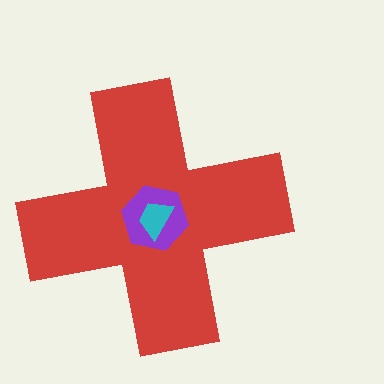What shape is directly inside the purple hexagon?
The cyan trapezoid.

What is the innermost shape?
The cyan trapezoid.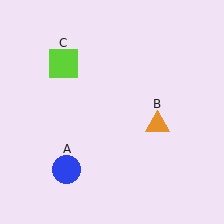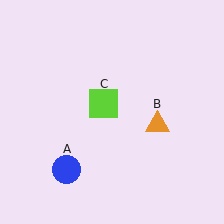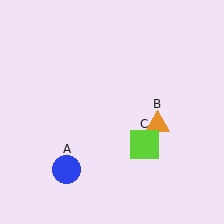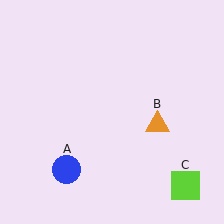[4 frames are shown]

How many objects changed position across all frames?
1 object changed position: lime square (object C).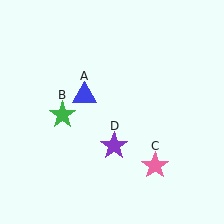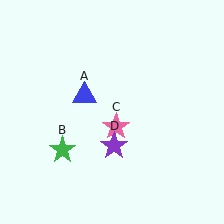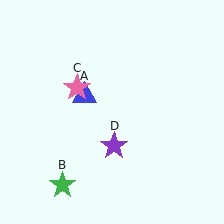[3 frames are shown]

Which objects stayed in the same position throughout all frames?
Blue triangle (object A) and purple star (object D) remained stationary.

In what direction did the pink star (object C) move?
The pink star (object C) moved up and to the left.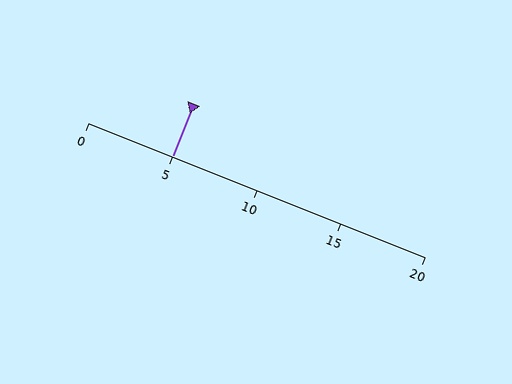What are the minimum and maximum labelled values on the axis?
The axis runs from 0 to 20.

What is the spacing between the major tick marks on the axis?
The major ticks are spaced 5 apart.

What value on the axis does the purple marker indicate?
The marker indicates approximately 5.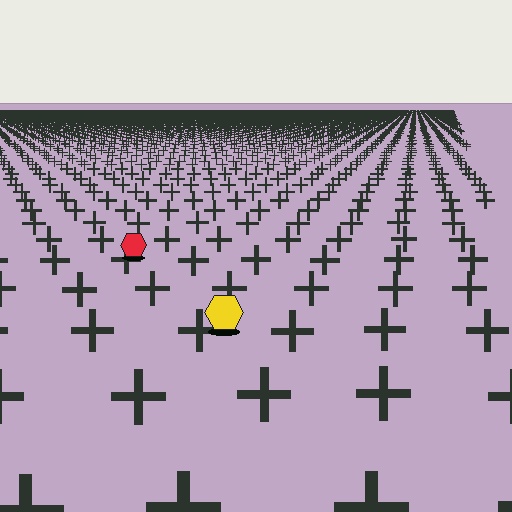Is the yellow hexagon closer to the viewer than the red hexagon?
Yes. The yellow hexagon is closer — you can tell from the texture gradient: the ground texture is coarser near it.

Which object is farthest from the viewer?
The red hexagon is farthest from the viewer. It appears smaller and the ground texture around it is denser.